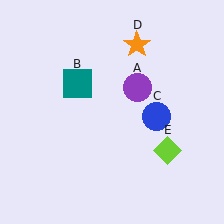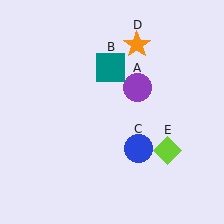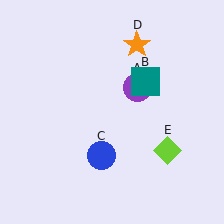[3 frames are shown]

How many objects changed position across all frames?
2 objects changed position: teal square (object B), blue circle (object C).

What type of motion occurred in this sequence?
The teal square (object B), blue circle (object C) rotated clockwise around the center of the scene.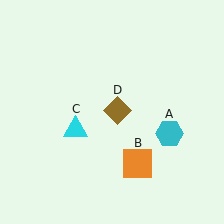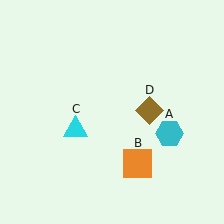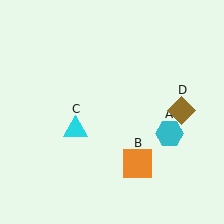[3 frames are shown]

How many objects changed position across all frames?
1 object changed position: brown diamond (object D).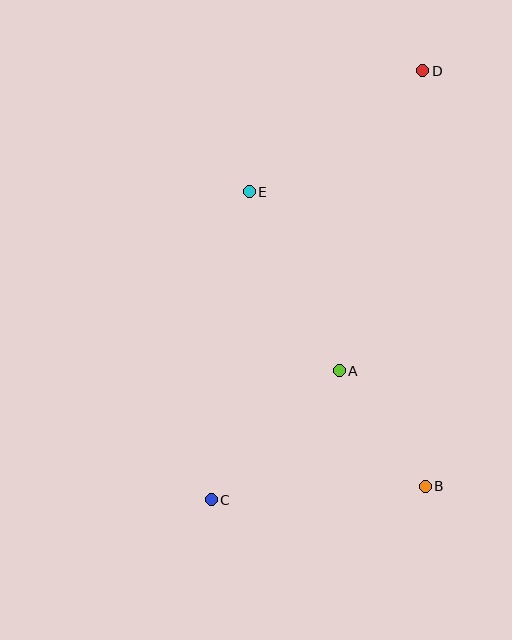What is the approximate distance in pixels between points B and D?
The distance between B and D is approximately 415 pixels.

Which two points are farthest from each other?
Points C and D are farthest from each other.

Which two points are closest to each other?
Points A and B are closest to each other.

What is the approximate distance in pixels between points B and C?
The distance between B and C is approximately 215 pixels.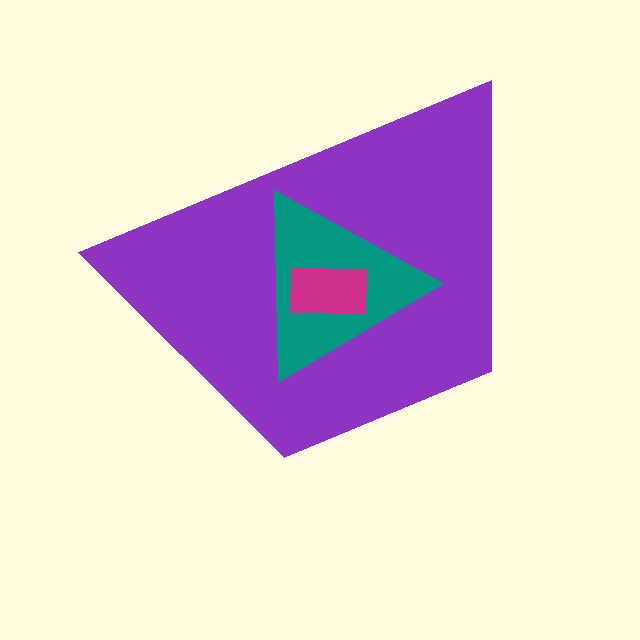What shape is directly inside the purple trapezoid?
The teal triangle.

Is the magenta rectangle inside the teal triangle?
Yes.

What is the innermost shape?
The magenta rectangle.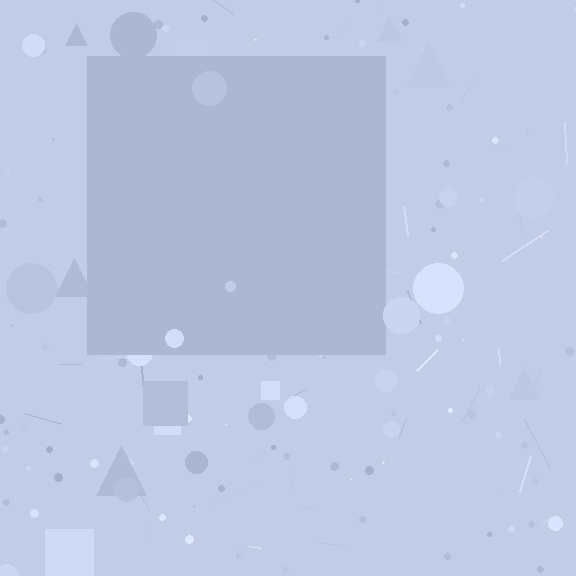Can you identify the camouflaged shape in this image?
The camouflaged shape is a square.